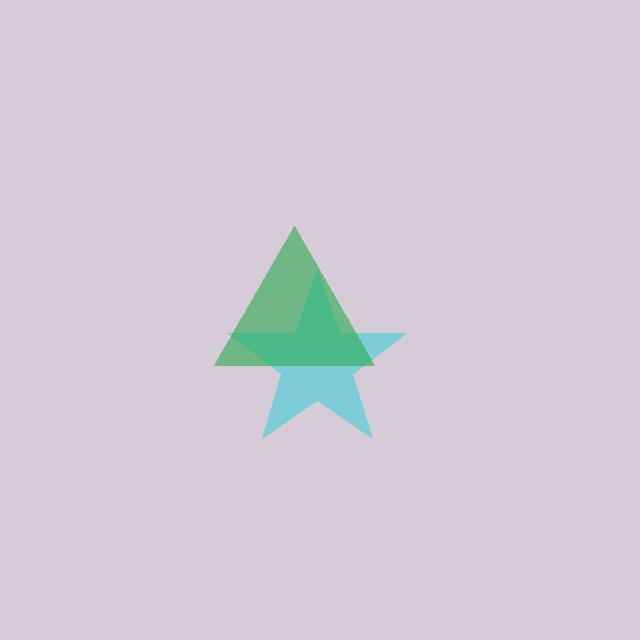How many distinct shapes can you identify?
There are 2 distinct shapes: a cyan star, a green triangle.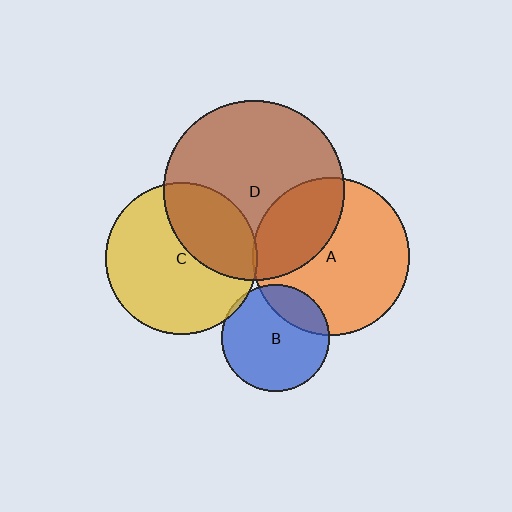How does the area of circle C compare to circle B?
Approximately 2.0 times.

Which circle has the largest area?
Circle D (brown).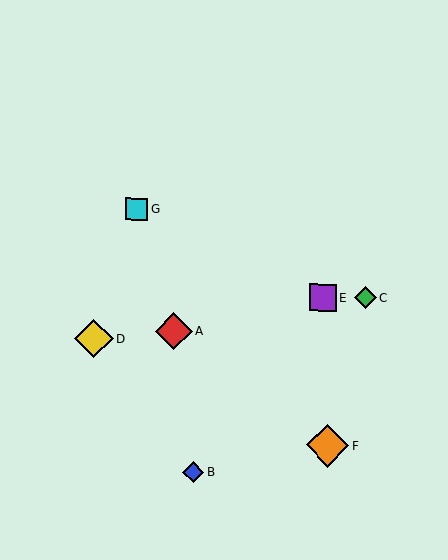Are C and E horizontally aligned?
Yes, both are at y≈297.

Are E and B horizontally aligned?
No, E is at y≈297 and B is at y≈472.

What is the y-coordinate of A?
Object A is at y≈331.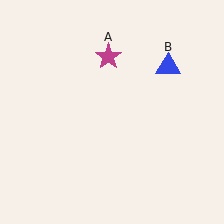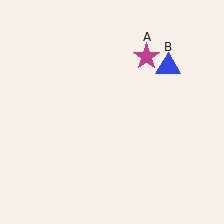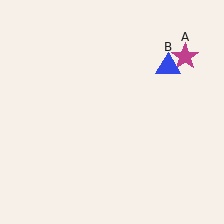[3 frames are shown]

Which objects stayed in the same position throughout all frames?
Blue triangle (object B) remained stationary.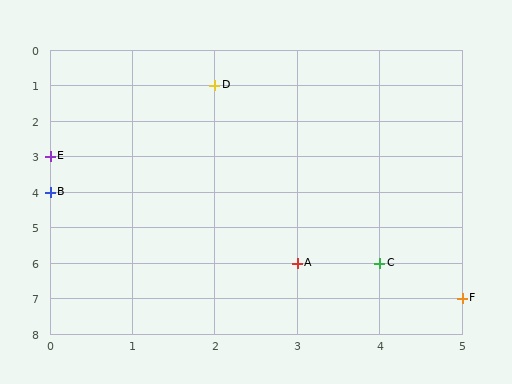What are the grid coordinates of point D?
Point D is at grid coordinates (2, 1).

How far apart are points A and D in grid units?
Points A and D are 1 column and 5 rows apart (about 5.1 grid units diagonally).